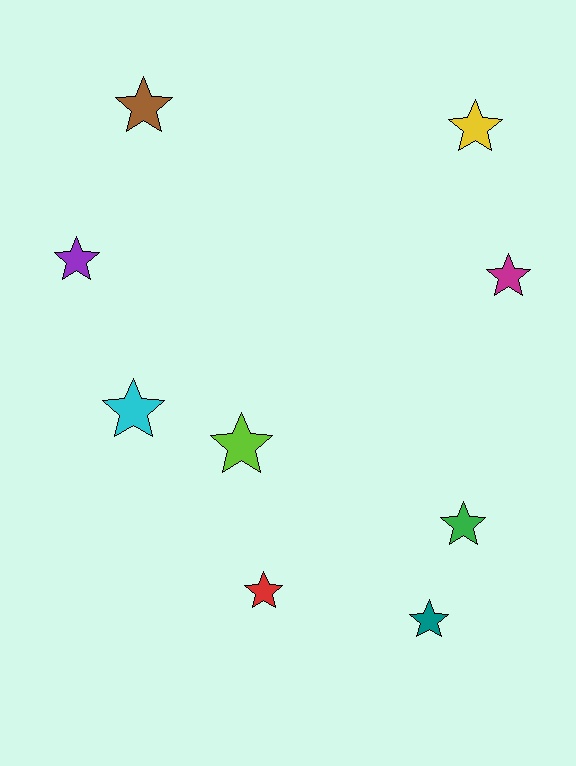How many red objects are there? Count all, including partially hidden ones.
There is 1 red object.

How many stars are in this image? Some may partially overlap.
There are 9 stars.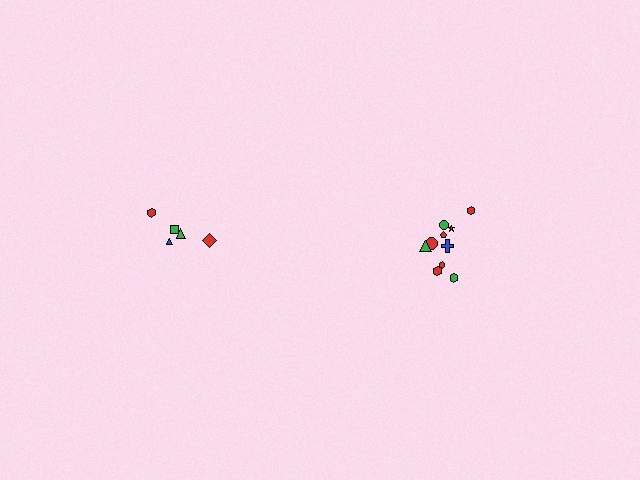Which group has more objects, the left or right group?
The right group.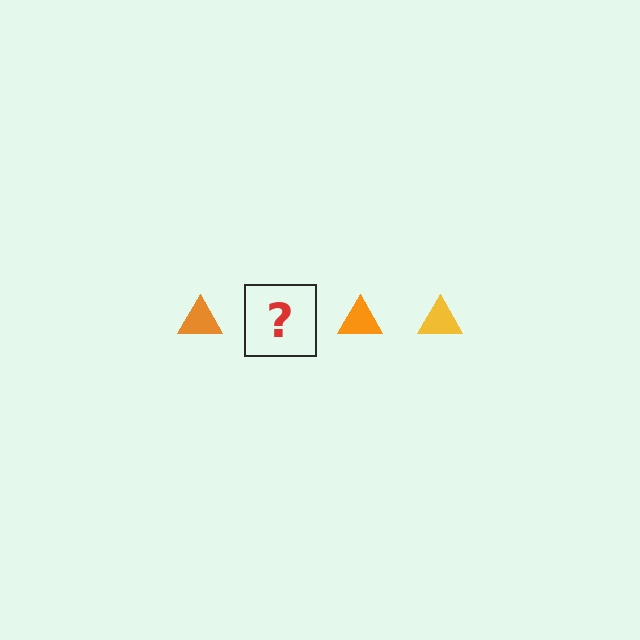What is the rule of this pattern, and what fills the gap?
The rule is that the pattern cycles through orange, yellow triangles. The gap should be filled with a yellow triangle.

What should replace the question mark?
The question mark should be replaced with a yellow triangle.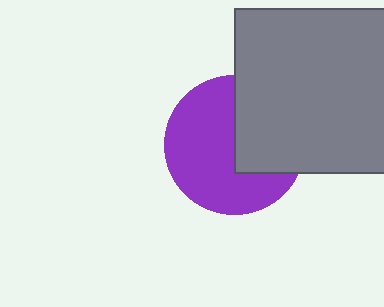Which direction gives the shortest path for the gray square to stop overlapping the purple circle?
Moving right gives the shortest separation.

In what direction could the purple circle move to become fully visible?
The purple circle could move left. That would shift it out from behind the gray square entirely.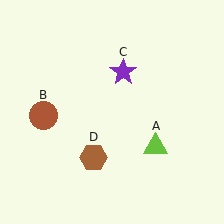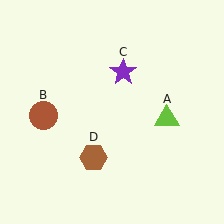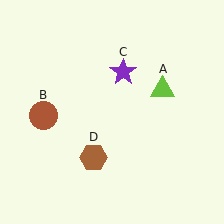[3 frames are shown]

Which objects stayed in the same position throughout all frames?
Brown circle (object B) and purple star (object C) and brown hexagon (object D) remained stationary.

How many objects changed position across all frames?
1 object changed position: lime triangle (object A).